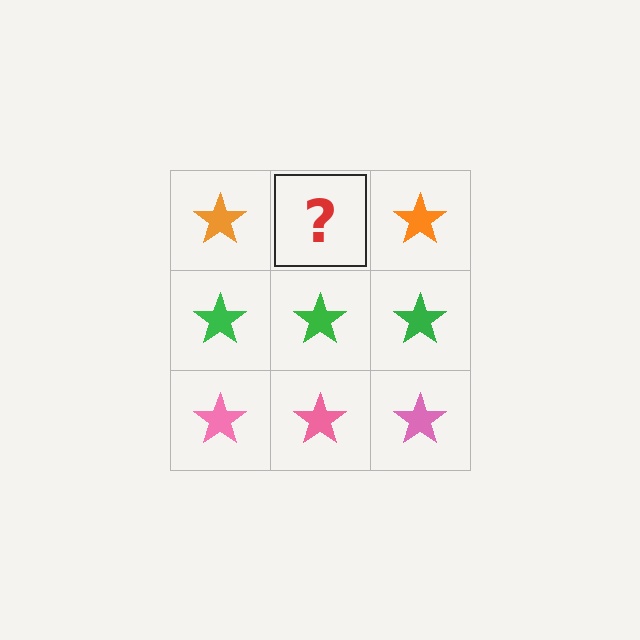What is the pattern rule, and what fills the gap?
The rule is that each row has a consistent color. The gap should be filled with an orange star.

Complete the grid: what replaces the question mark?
The question mark should be replaced with an orange star.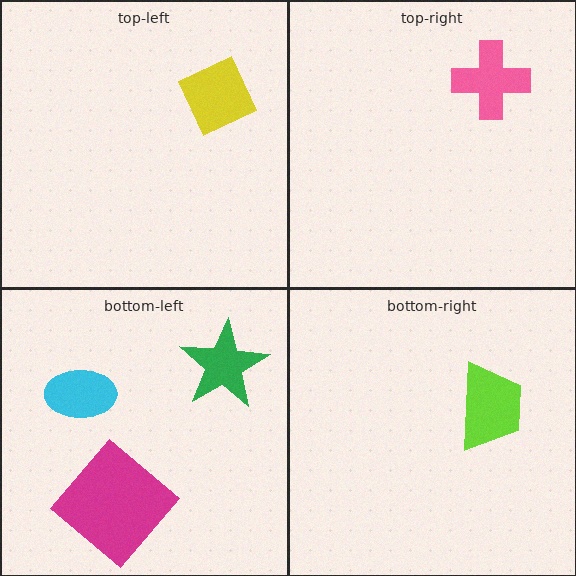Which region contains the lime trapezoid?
The bottom-right region.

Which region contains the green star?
The bottom-left region.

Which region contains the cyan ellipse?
The bottom-left region.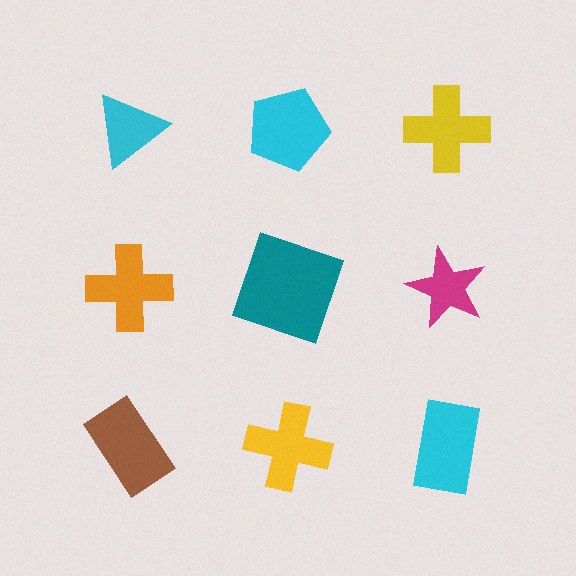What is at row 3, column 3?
A cyan rectangle.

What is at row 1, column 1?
A cyan triangle.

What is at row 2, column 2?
A teal square.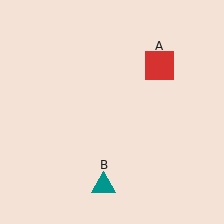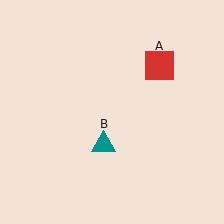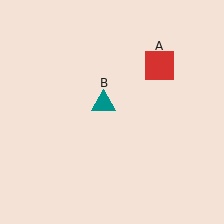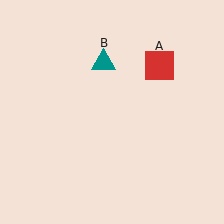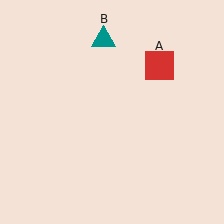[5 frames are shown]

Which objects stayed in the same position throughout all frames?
Red square (object A) remained stationary.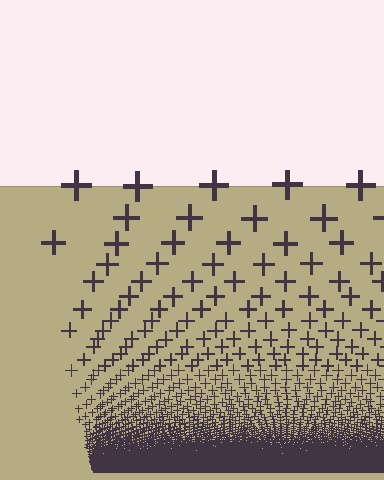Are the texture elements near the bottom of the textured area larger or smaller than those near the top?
Smaller. The gradient is inverted — elements near the bottom are smaller and denser.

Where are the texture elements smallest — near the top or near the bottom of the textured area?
Near the bottom.